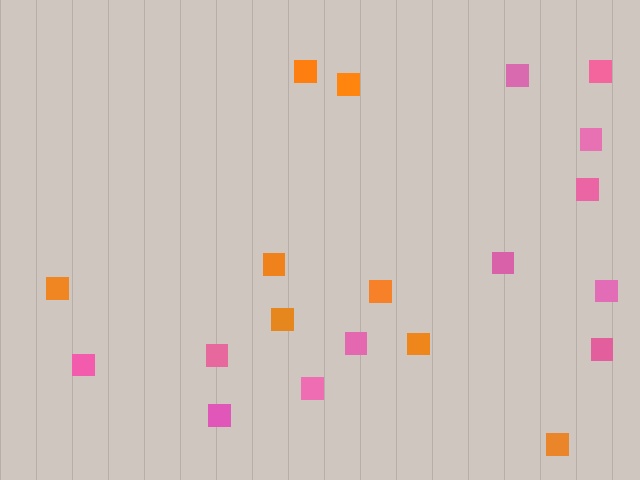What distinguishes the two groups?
There are 2 groups: one group of pink squares (12) and one group of orange squares (8).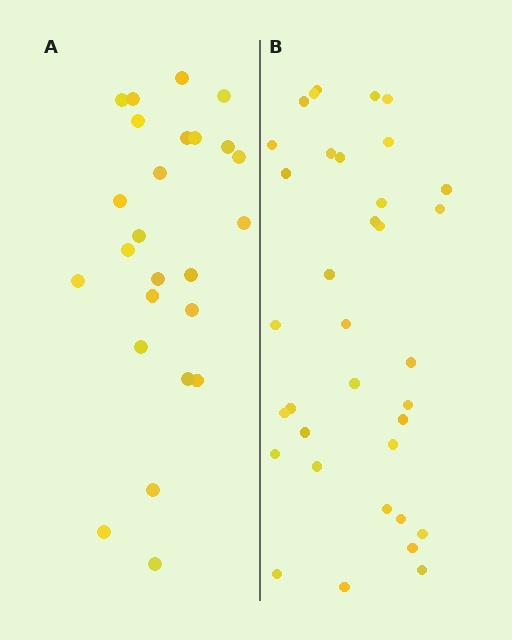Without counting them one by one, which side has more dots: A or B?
Region B (the right region) has more dots.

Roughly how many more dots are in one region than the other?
Region B has roughly 10 or so more dots than region A.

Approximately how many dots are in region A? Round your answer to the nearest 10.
About 20 dots. (The exact count is 25, which rounds to 20.)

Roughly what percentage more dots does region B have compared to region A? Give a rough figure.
About 40% more.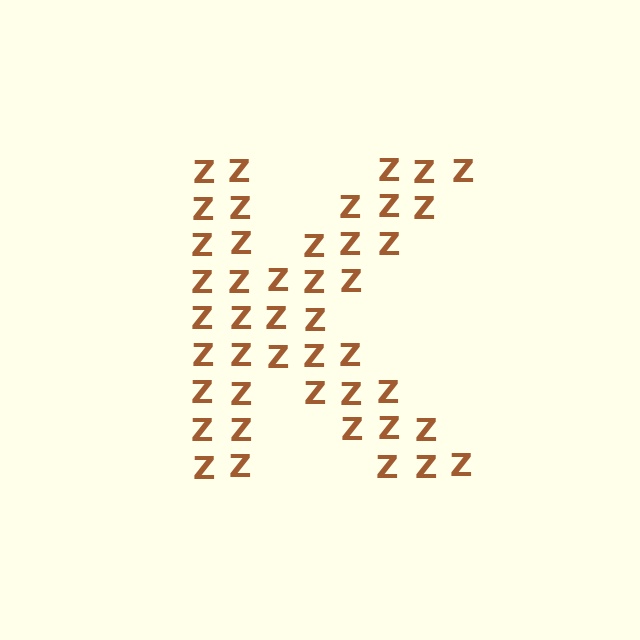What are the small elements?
The small elements are letter Z's.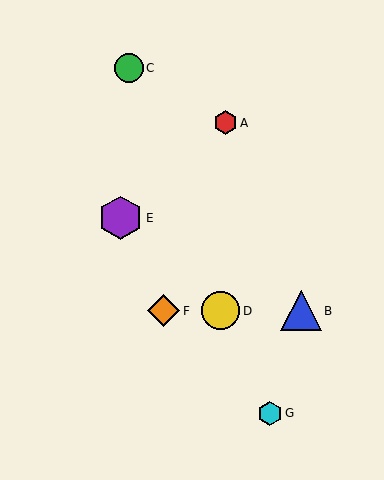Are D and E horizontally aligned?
No, D is at y≈311 and E is at y≈218.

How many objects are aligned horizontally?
3 objects (B, D, F) are aligned horizontally.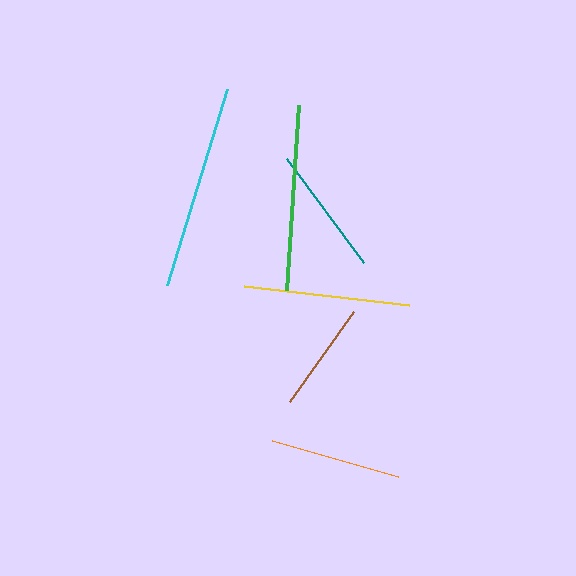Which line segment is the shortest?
The brown line is the shortest at approximately 111 pixels.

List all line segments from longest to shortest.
From longest to shortest: cyan, green, yellow, orange, teal, brown.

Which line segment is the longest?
The cyan line is the longest at approximately 206 pixels.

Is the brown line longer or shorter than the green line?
The green line is longer than the brown line.